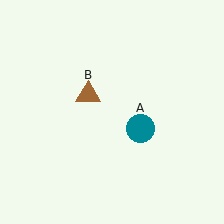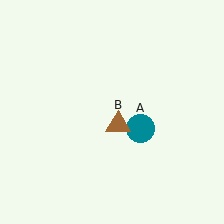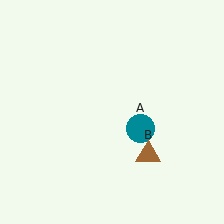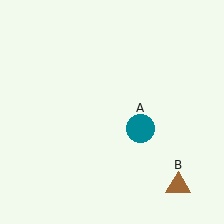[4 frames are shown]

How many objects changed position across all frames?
1 object changed position: brown triangle (object B).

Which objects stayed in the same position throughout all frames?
Teal circle (object A) remained stationary.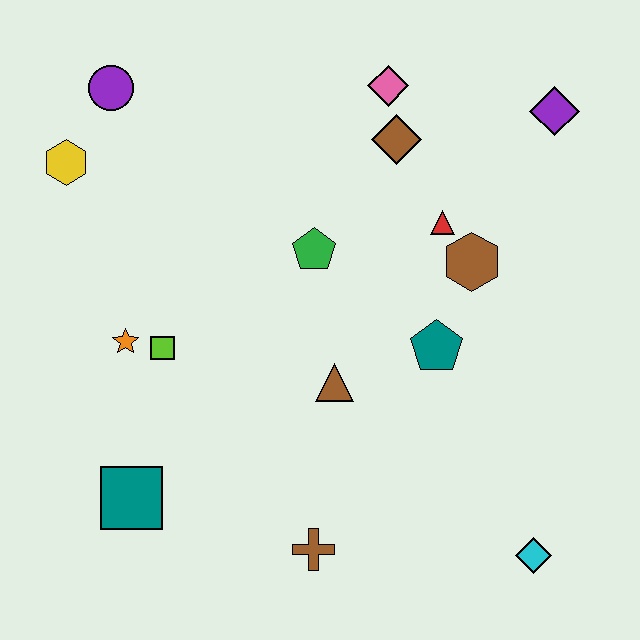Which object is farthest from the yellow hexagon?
The cyan diamond is farthest from the yellow hexagon.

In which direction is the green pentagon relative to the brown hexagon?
The green pentagon is to the left of the brown hexagon.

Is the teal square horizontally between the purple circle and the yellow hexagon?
No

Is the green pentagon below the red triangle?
Yes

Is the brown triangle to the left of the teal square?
No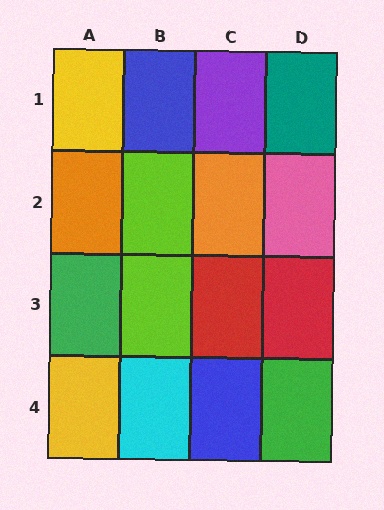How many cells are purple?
1 cell is purple.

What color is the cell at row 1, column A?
Yellow.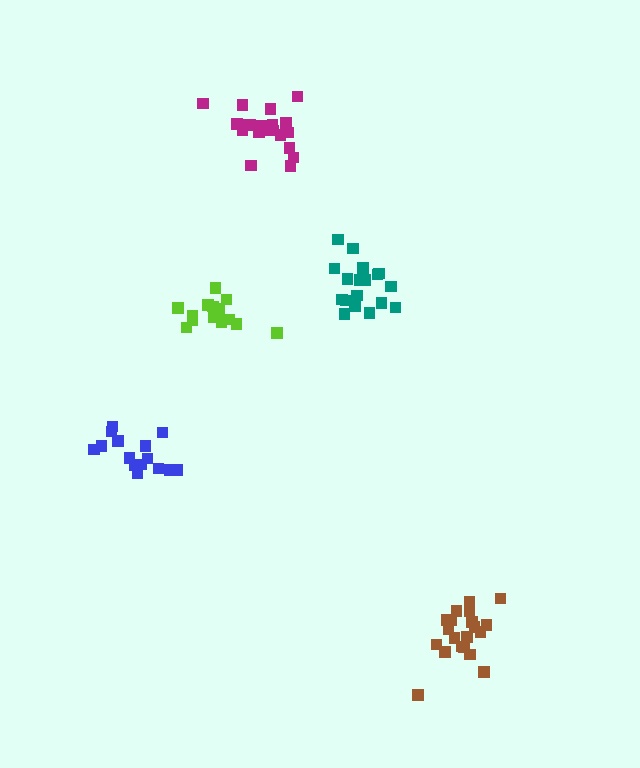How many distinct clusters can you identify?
There are 5 distinct clusters.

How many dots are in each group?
Group 1: 20 dots, Group 2: 20 dots, Group 3: 18 dots, Group 4: 15 dots, Group 5: 15 dots (88 total).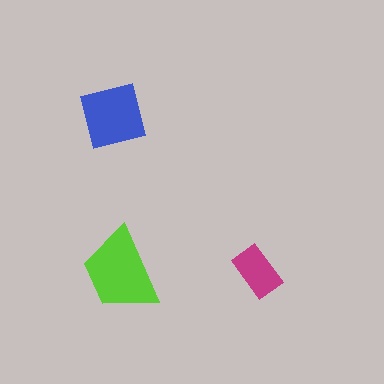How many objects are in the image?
There are 3 objects in the image.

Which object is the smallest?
The magenta rectangle.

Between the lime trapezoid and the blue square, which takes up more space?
The lime trapezoid.